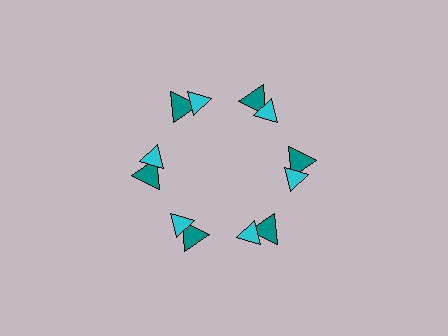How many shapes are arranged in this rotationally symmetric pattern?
There are 12 shapes, arranged in 6 groups of 2.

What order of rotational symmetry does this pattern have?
This pattern has 6-fold rotational symmetry.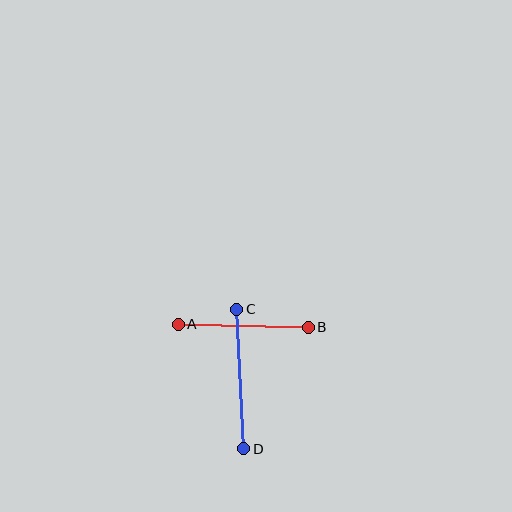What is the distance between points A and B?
The distance is approximately 130 pixels.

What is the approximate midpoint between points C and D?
The midpoint is at approximately (240, 379) pixels.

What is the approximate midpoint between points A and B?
The midpoint is at approximately (243, 326) pixels.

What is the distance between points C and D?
The distance is approximately 140 pixels.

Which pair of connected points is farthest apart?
Points C and D are farthest apart.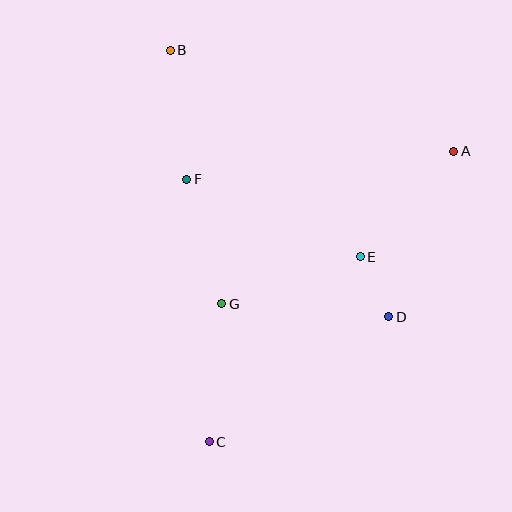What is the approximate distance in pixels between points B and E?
The distance between B and E is approximately 281 pixels.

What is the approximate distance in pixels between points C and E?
The distance between C and E is approximately 238 pixels.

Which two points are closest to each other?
Points D and E are closest to each other.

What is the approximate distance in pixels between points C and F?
The distance between C and F is approximately 263 pixels.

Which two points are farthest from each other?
Points B and C are farthest from each other.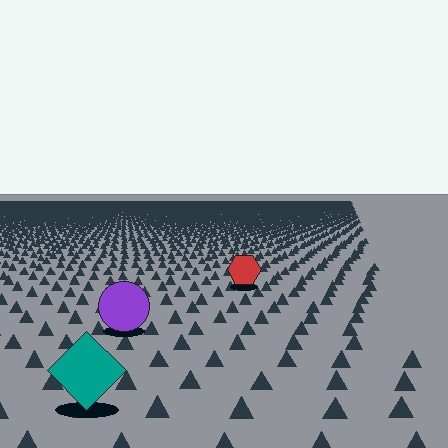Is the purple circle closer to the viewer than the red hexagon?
Yes. The purple circle is closer — you can tell from the texture gradient: the ground texture is coarser near it.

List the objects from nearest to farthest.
From nearest to farthest: the teal diamond, the purple circle, the red hexagon.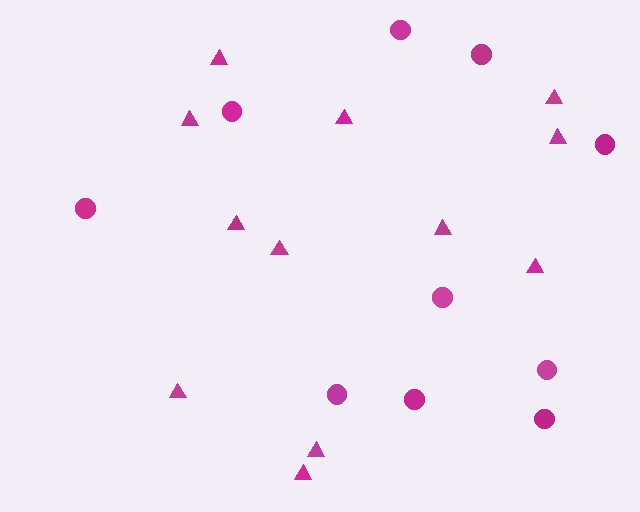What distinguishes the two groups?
There are 2 groups: one group of triangles (12) and one group of circles (10).